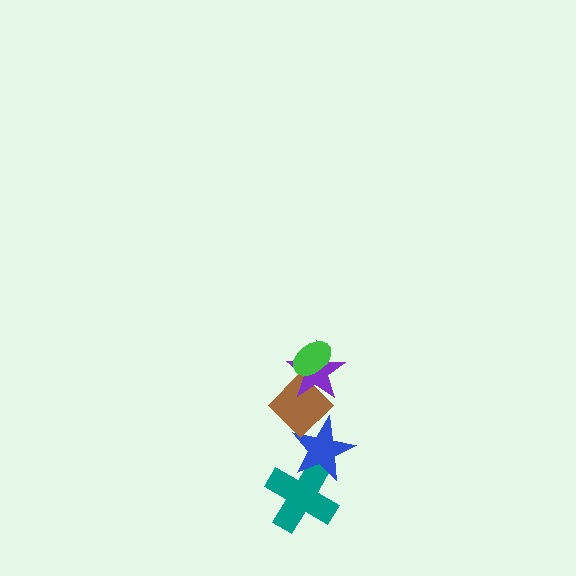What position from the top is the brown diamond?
The brown diamond is 3rd from the top.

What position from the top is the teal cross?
The teal cross is 5th from the top.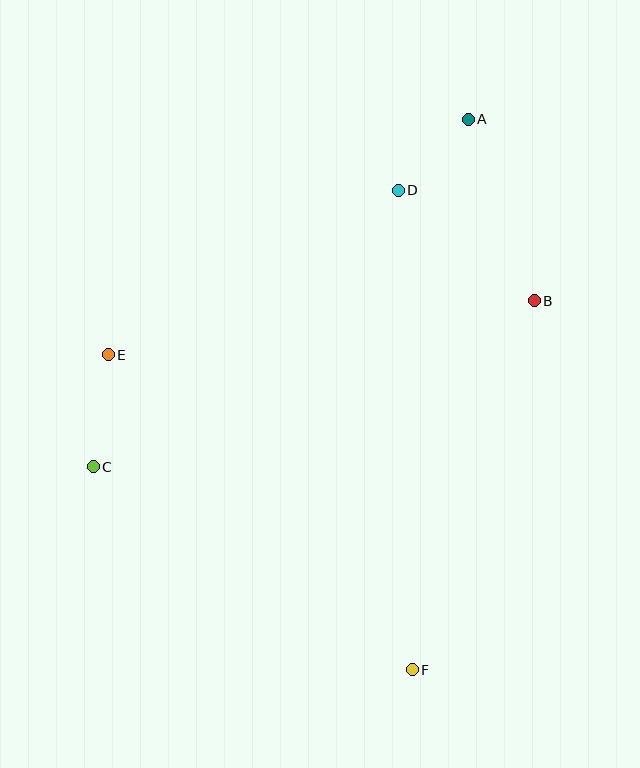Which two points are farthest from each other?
Points A and F are farthest from each other.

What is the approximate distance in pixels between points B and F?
The distance between B and F is approximately 389 pixels.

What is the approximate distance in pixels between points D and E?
The distance between D and E is approximately 334 pixels.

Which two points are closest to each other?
Points A and D are closest to each other.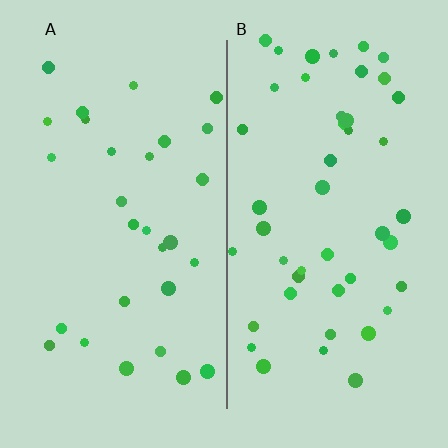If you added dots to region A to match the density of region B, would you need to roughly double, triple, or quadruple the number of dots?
Approximately double.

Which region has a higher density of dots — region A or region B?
B (the right).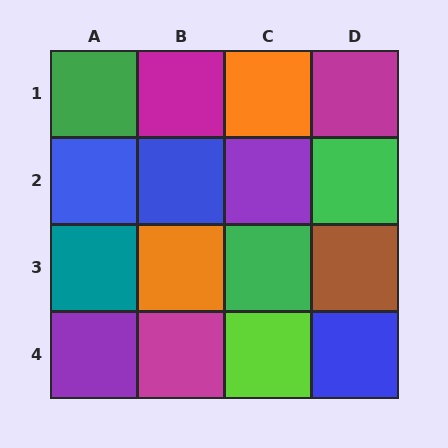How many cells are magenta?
3 cells are magenta.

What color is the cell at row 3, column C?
Green.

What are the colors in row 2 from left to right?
Blue, blue, purple, green.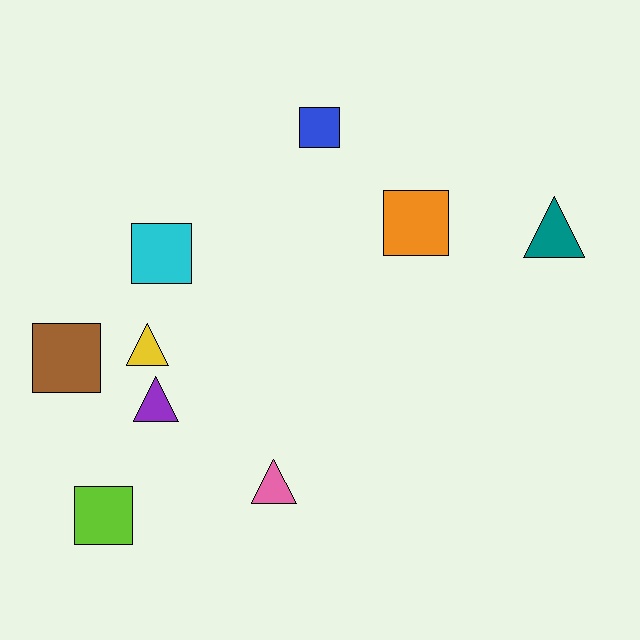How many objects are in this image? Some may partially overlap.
There are 9 objects.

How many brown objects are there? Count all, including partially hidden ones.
There is 1 brown object.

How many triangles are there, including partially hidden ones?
There are 4 triangles.